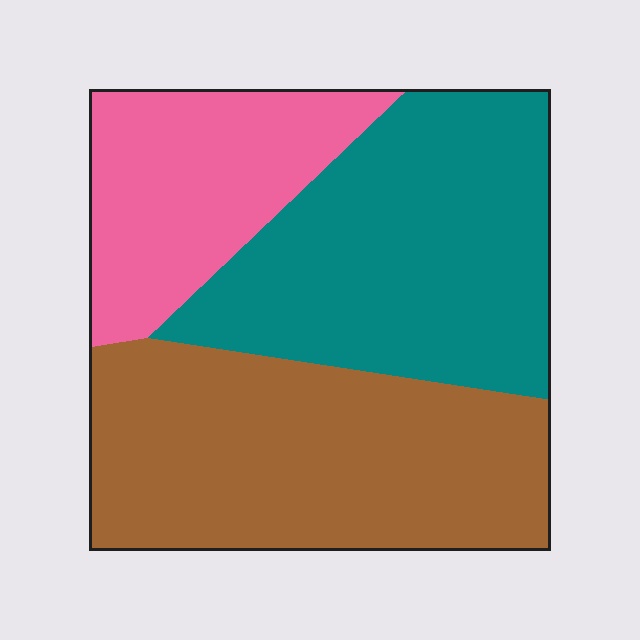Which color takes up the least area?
Pink, at roughly 20%.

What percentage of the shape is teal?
Teal covers about 40% of the shape.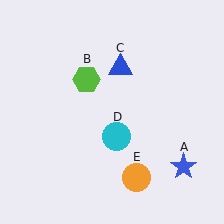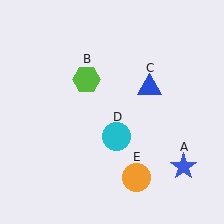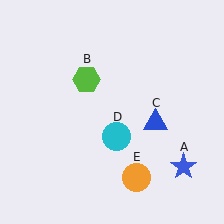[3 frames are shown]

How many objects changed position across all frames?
1 object changed position: blue triangle (object C).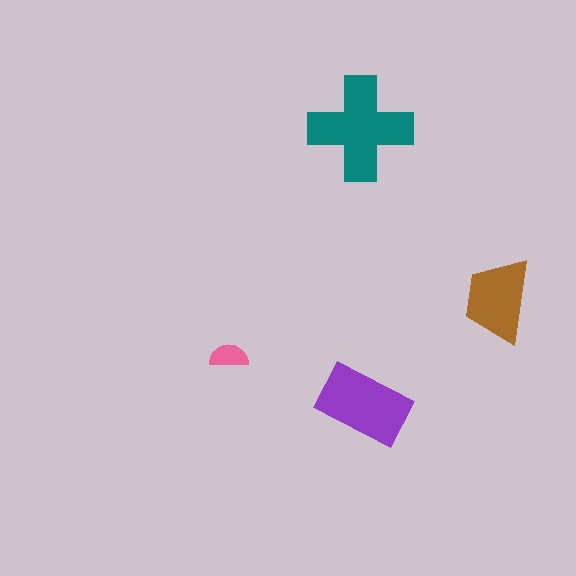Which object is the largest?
The teal cross.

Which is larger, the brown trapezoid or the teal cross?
The teal cross.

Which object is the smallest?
The pink semicircle.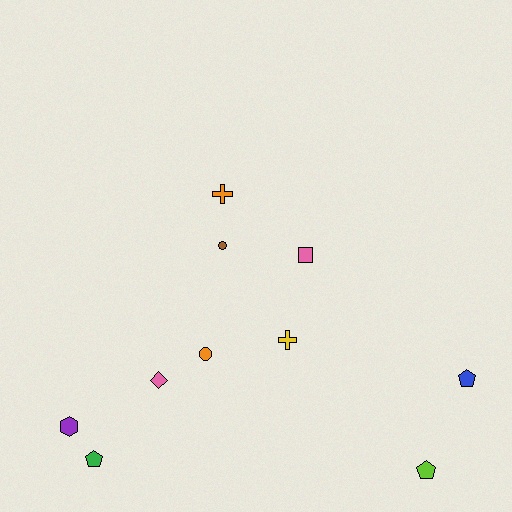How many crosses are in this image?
There are 2 crosses.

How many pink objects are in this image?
There are 2 pink objects.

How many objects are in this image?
There are 10 objects.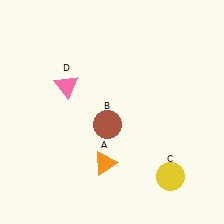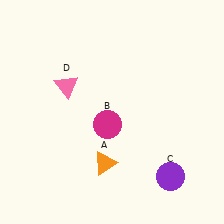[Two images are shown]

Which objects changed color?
B changed from brown to magenta. C changed from yellow to purple.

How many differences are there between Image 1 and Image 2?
There are 2 differences between the two images.